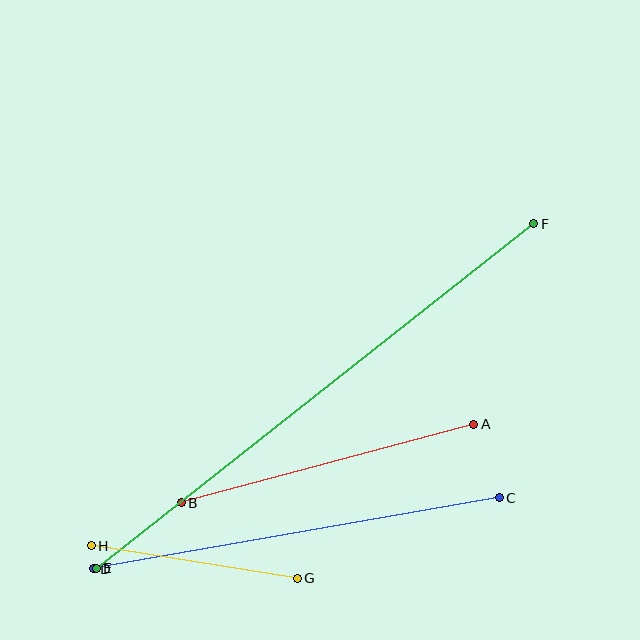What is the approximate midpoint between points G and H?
The midpoint is at approximately (194, 562) pixels.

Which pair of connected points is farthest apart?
Points E and F are farthest apart.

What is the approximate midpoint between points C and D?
The midpoint is at approximately (296, 533) pixels.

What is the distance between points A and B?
The distance is approximately 303 pixels.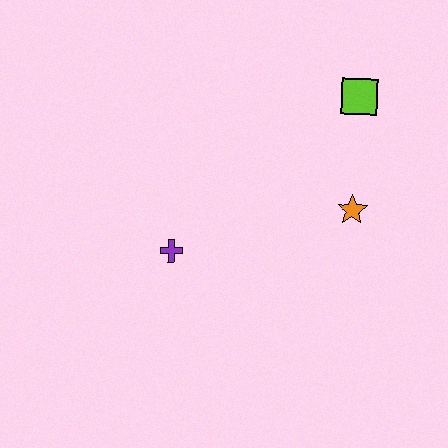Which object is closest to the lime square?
The orange star is closest to the lime square.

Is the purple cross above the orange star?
No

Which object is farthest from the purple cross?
The lime square is farthest from the purple cross.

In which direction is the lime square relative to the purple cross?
The lime square is to the right of the purple cross.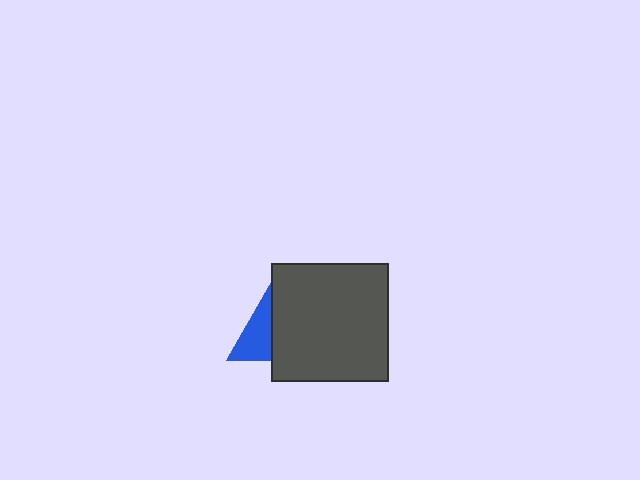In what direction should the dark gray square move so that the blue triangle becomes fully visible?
The dark gray square should move right. That is the shortest direction to clear the overlap and leave the blue triangle fully visible.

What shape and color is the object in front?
The object in front is a dark gray square.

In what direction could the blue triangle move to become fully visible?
The blue triangle could move left. That would shift it out from behind the dark gray square entirely.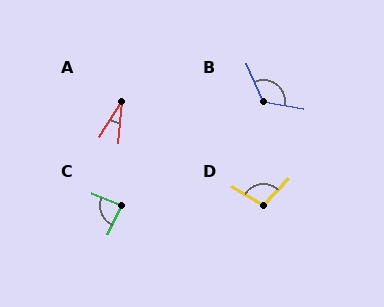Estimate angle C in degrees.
Approximately 88 degrees.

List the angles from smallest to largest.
A (28°), C (88°), D (102°), B (123°).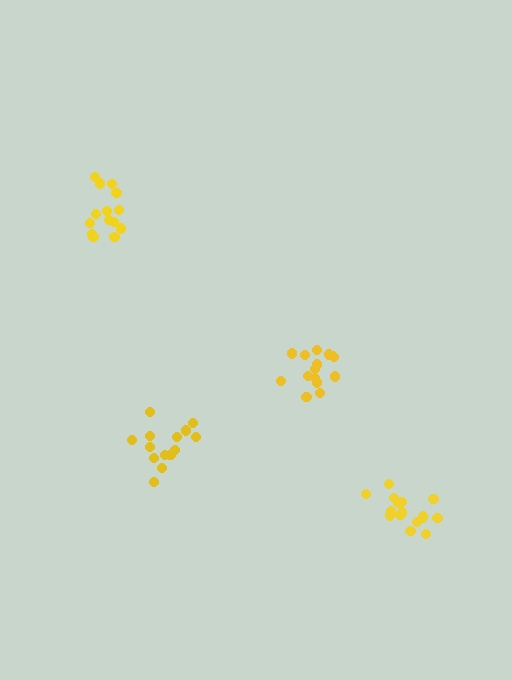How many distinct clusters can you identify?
There are 4 distinct clusters.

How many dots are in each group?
Group 1: 15 dots, Group 2: 16 dots, Group 3: 14 dots, Group 4: 14 dots (59 total).